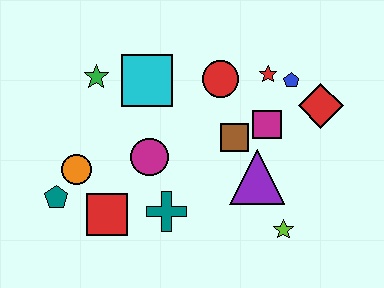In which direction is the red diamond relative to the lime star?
The red diamond is above the lime star.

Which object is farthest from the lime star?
The green star is farthest from the lime star.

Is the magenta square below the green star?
Yes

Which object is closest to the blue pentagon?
The red star is closest to the blue pentagon.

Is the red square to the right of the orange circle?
Yes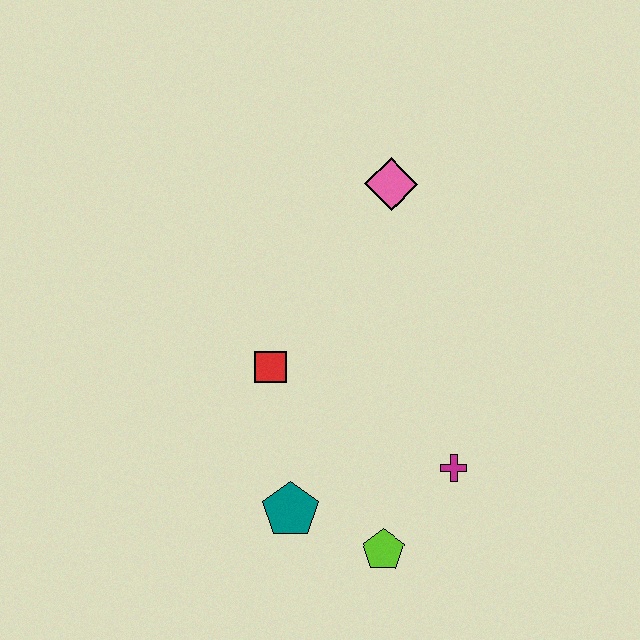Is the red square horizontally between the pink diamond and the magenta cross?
No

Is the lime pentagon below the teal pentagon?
Yes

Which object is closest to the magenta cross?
The lime pentagon is closest to the magenta cross.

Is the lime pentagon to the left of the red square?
No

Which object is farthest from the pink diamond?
The lime pentagon is farthest from the pink diamond.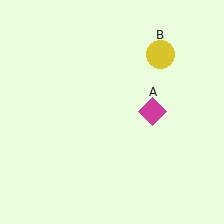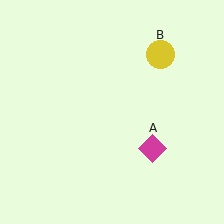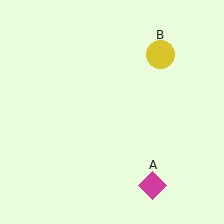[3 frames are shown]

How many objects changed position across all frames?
1 object changed position: magenta diamond (object A).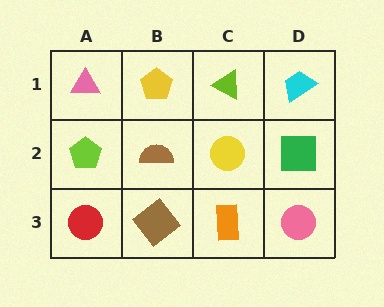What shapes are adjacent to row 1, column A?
A lime pentagon (row 2, column A), a yellow pentagon (row 1, column B).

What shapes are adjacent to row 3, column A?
A lime pentagon (row 2, column A), a brown diamond (row 3, column B).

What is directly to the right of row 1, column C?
A cyan trapezoid.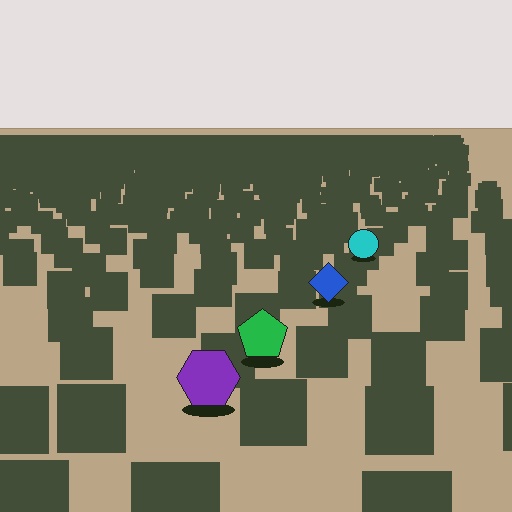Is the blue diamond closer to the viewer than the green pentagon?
No. The green pentagon is closer — you can tell from the texture gradient: the ground texture is coarser near it.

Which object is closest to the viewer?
The purple hexagon is closest. The texture marks near it are larger and more spread out.